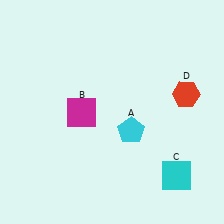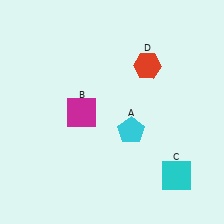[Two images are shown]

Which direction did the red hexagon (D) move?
The red hexagon (D) moved left.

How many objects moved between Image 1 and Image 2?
1 object moved between the two images.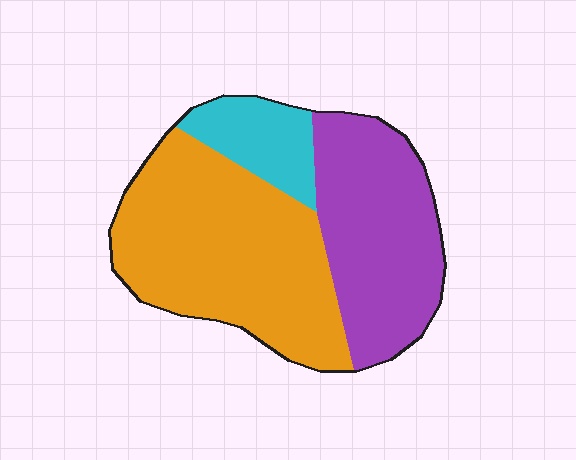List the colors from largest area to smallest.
From largest to smallest: orange, purple, cyan.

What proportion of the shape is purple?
Purple covers about 35% of the shape.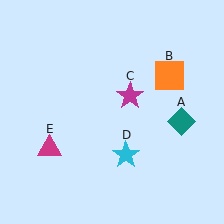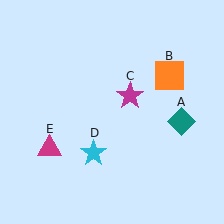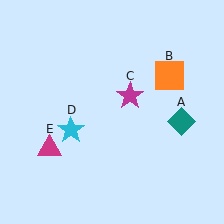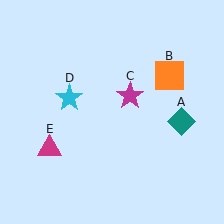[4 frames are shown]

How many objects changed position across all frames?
1 object changed position: cyan star (object D).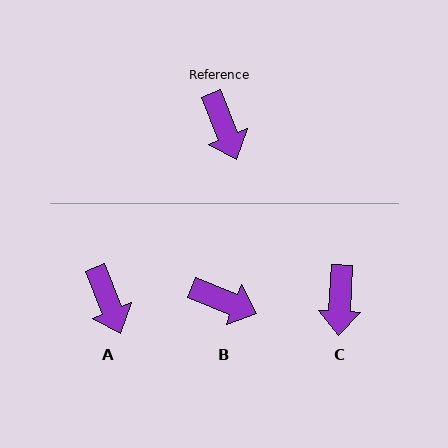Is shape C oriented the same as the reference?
No, it is off by about 24 degrees.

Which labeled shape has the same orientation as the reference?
A.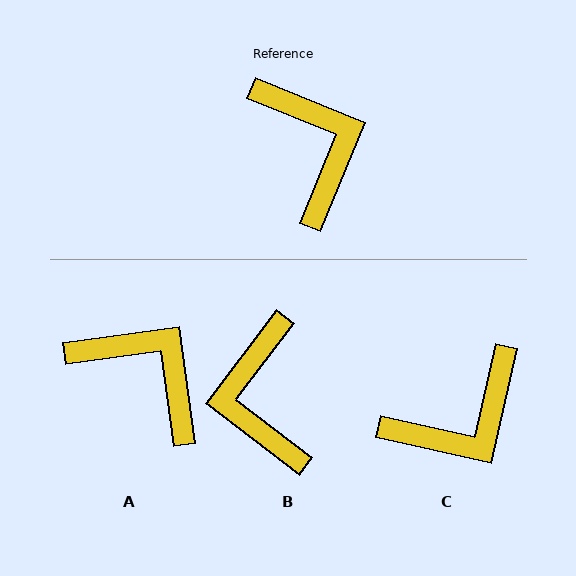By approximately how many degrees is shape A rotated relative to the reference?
Approximately 30 degrees counter-clockwise.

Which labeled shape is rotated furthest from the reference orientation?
B, about 165 degrees away.